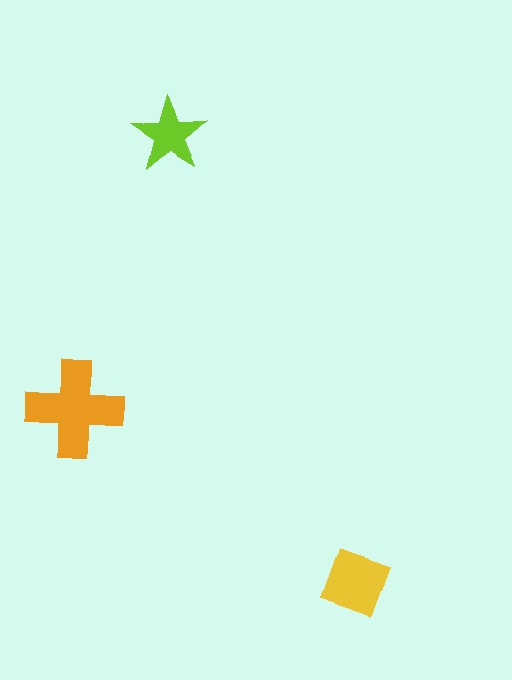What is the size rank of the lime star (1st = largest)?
3rd.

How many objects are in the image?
There are 3 objects in the image.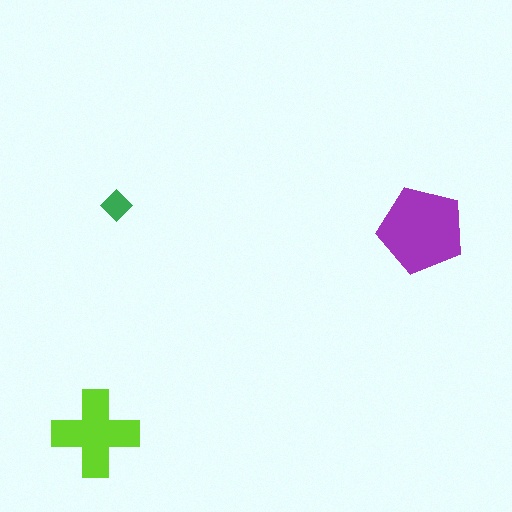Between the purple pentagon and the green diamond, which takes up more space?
The purple pentagon.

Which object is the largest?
The purple pentagon.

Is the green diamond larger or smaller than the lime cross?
Smaller.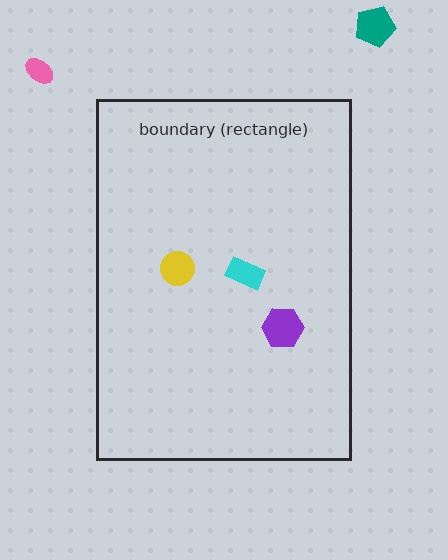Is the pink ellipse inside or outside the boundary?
Outside.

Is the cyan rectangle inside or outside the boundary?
Inside.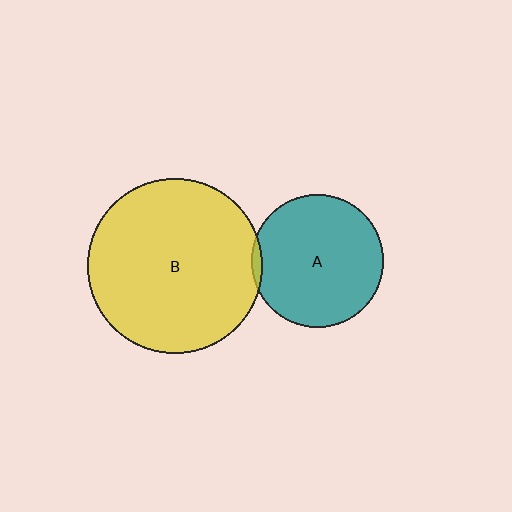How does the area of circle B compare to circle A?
Approximately 1.7 times.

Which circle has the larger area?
Circle B (yellow).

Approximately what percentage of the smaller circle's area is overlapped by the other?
Approximately 5%.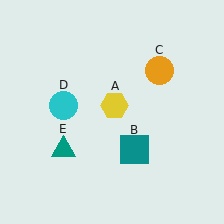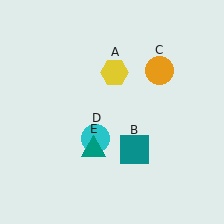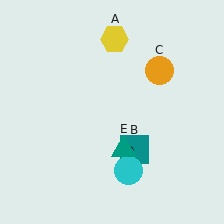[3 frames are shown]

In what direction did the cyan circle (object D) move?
The cyan circle (object D) moved down and to the right.